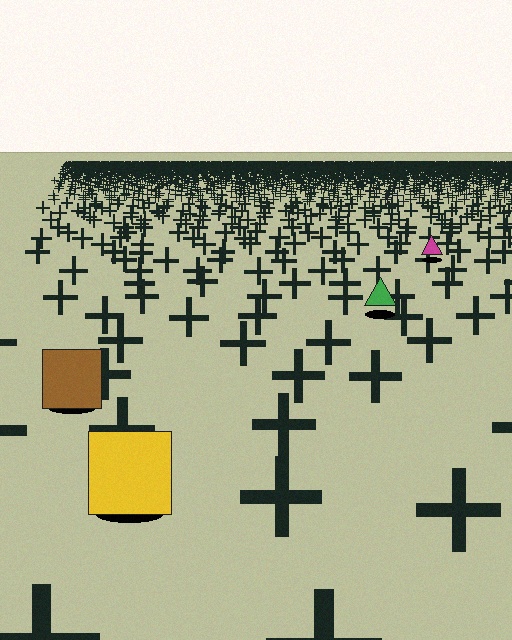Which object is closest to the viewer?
The yellow square is closest. The texture marks near it are larger and more spread out.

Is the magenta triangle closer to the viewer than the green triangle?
No. The green triangle is closer — you can tell from the texture gradient: the ground texture is coarser near it.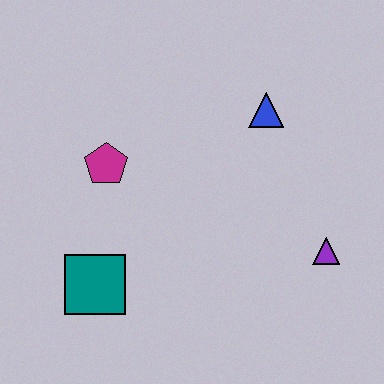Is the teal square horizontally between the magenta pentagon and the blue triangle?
No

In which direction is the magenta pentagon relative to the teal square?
The magenta pentagon is above the teal square.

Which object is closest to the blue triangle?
The purple triangle is closest to the blue triangle.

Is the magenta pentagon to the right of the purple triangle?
No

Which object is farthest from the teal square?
The blue triangle is farthest from the teal square.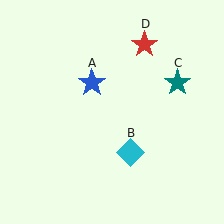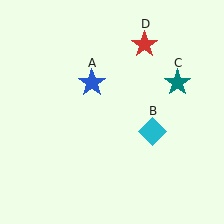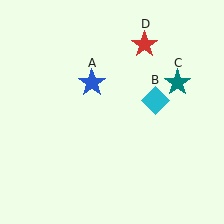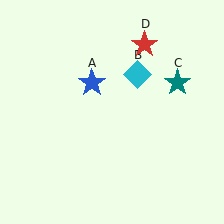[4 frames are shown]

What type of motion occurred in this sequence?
The cyan diamond (object B) rotated counterclockwise around the center of the scene.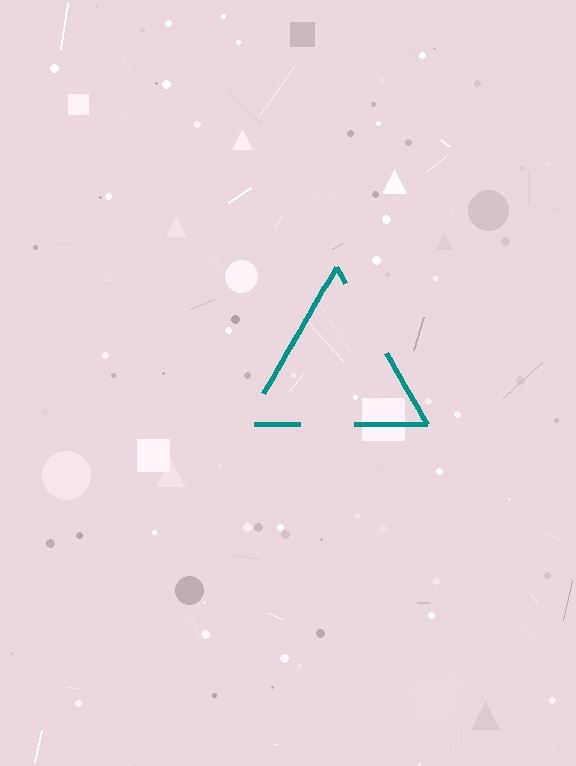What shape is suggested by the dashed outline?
The dashed outline suggests a triangle.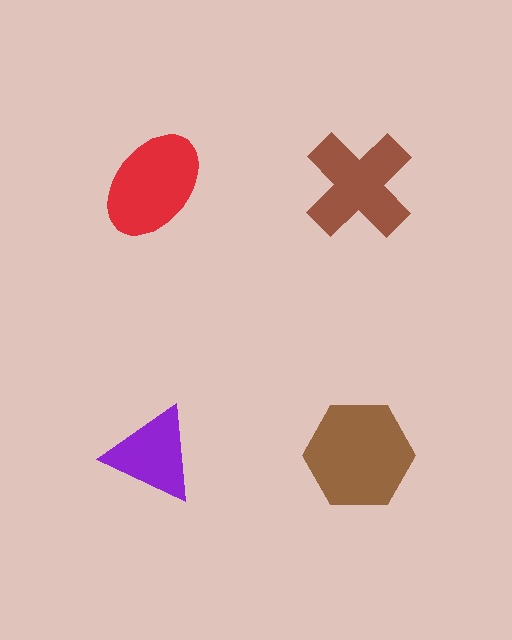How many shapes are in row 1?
2 shapes.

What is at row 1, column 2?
A brown cross.